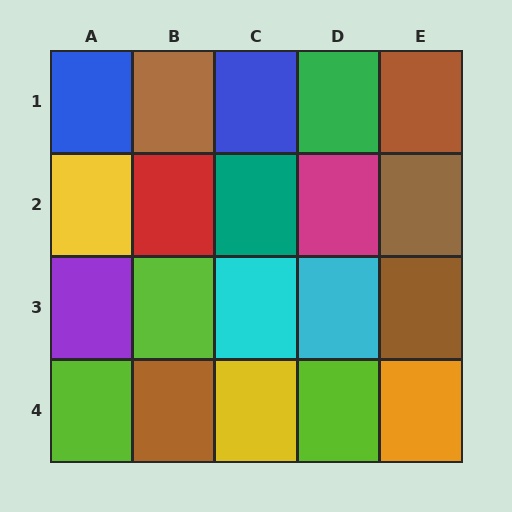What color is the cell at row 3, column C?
Cyan.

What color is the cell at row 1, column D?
Green.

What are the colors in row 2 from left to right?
Yellow, red, teal, magenta, brown.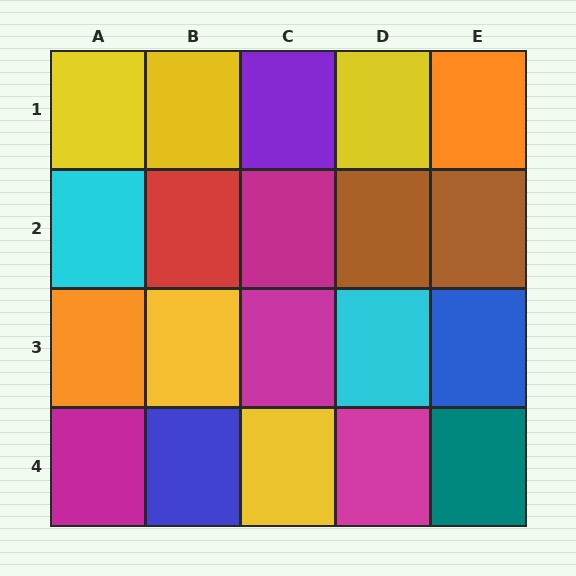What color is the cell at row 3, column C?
Magenta.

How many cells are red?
1 cell is red.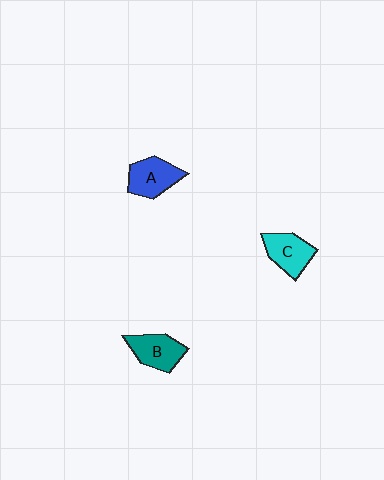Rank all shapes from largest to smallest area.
From largest to smallest: A (blue), B (teal), C (cyan).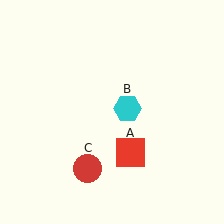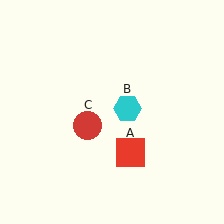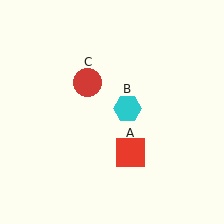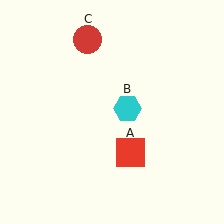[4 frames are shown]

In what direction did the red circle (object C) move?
The red circle (object C) moved up.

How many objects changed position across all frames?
1 object changed position: red circle (object C).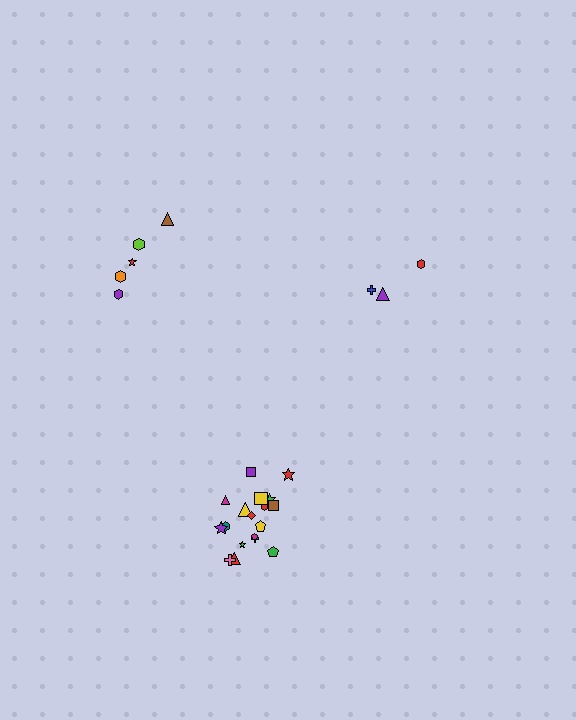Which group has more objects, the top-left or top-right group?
The top-left group.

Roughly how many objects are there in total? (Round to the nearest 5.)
Roughly 25 objects in total.